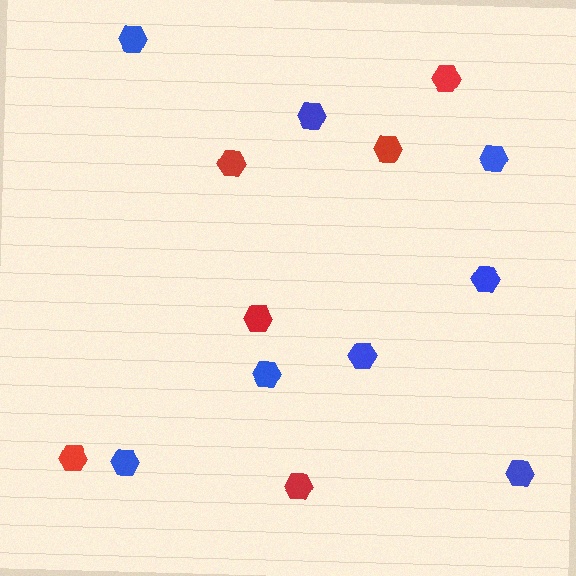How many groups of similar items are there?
There are 2 groups: one group of red hexagons (6) and one group of blue hexagons (8).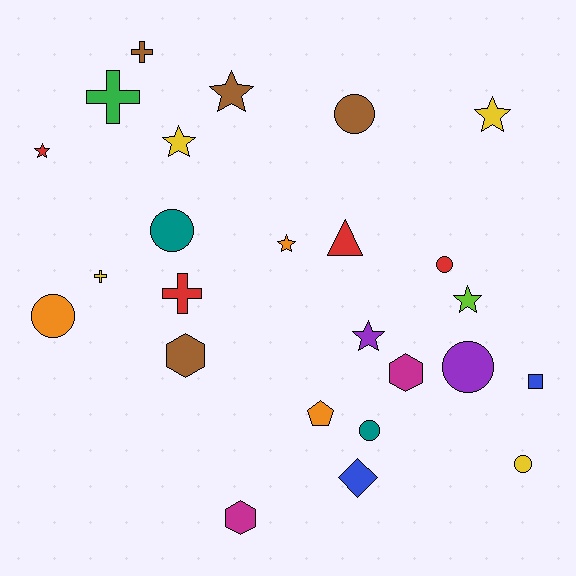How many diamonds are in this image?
There is 1 diamond.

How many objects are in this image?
There are 25 objects.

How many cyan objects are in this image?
There are no cyan objects.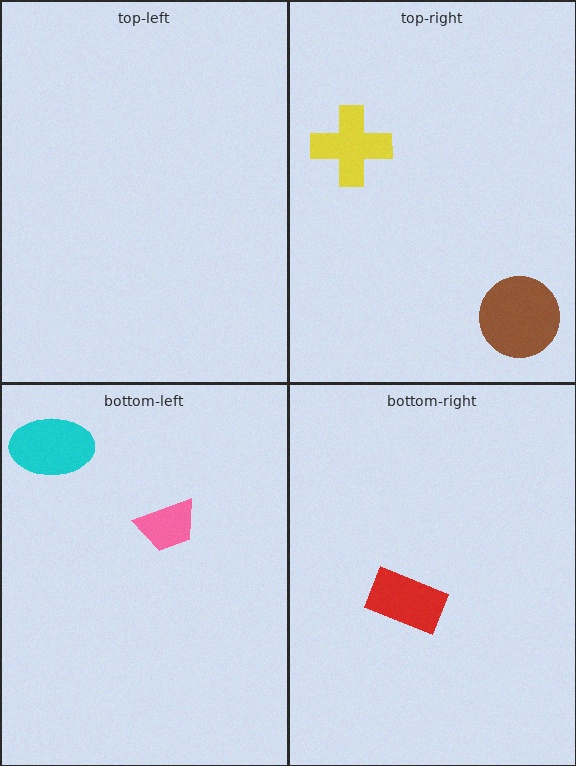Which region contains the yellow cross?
The top-right region.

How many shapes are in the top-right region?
2.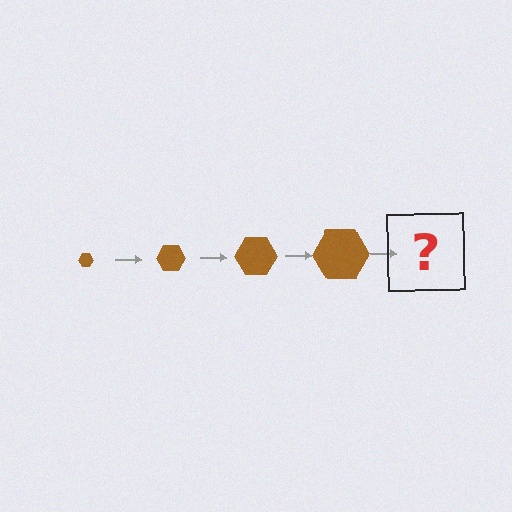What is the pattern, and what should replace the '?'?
The pattern is that the hexagon gets progressively larger each step. The '?' should be a brown hexagon, larger than the previous one.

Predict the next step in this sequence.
The next step is a brown hexagon, larger than the previous one.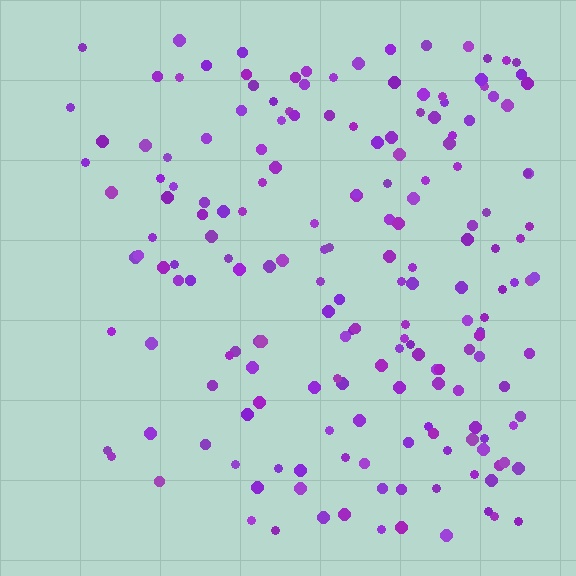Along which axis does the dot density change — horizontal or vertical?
Horizontal.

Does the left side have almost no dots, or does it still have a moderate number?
Still a moderate number, just noticeably fewer than the right.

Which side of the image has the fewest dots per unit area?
The left.